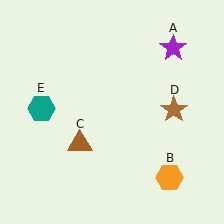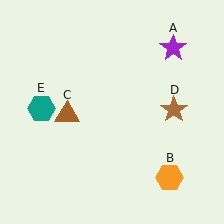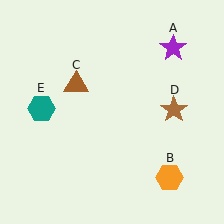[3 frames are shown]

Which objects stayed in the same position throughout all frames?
Purple star (object A) and orange hexagon (object B) and brown star (object D) and teal hexagon (object E) remained stationary.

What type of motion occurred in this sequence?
The brown triangle (object C) rotated clockwise around the center of the scene.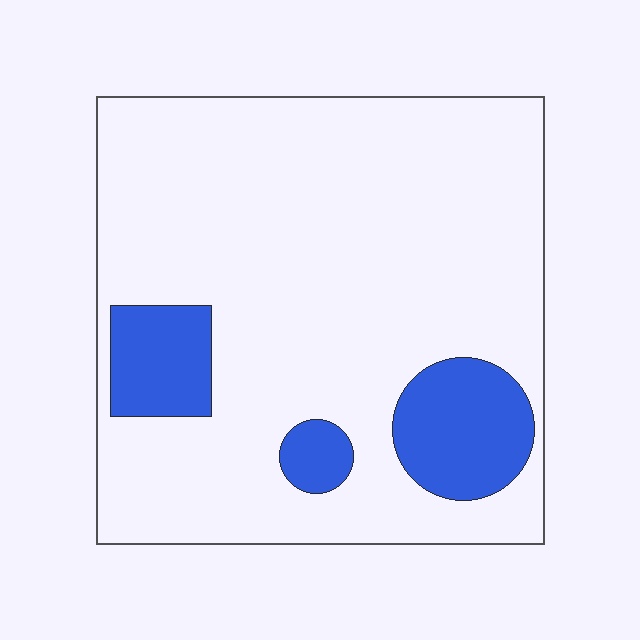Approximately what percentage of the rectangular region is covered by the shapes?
Approximately 15%.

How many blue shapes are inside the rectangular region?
3.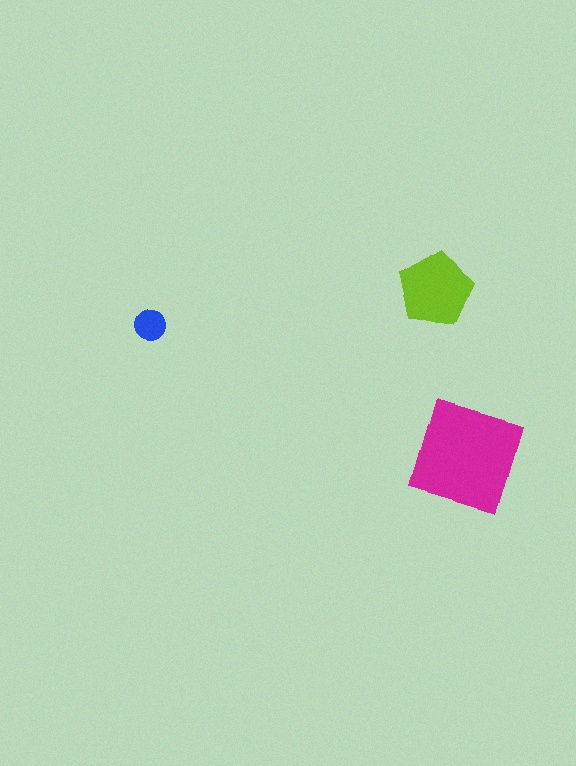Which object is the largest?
The magenta square.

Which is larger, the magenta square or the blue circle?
The magenta square.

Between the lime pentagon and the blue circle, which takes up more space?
The lime pentagon.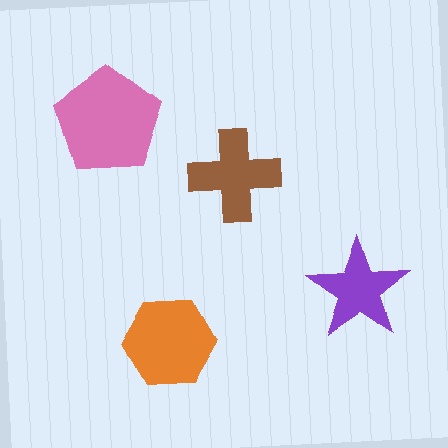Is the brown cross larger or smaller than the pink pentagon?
Smaller.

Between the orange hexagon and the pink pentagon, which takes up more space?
The pink pentagon.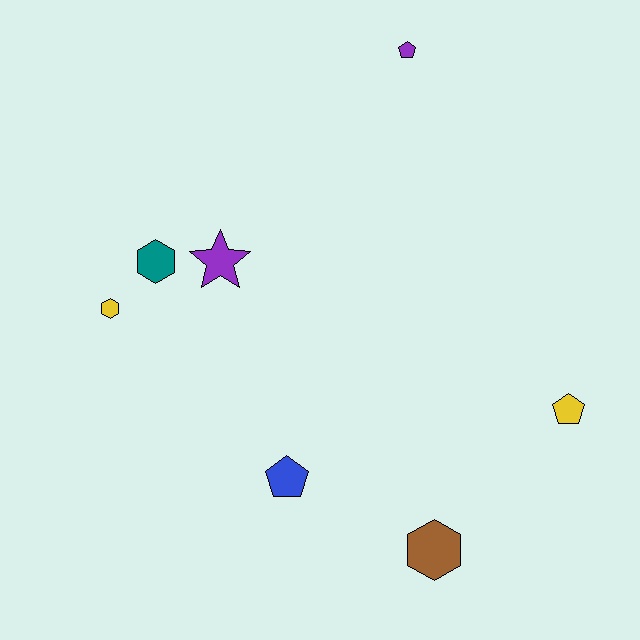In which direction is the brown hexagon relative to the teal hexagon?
The brown hexagon is below the teal hexagon.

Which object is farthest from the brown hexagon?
The purple pentagon is farthest from the brown hexagon.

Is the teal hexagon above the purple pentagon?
No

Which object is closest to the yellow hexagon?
The teal hexagon is closest to the yellow hexagon.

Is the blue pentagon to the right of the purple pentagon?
No